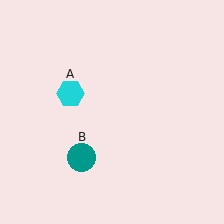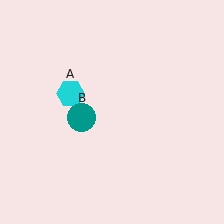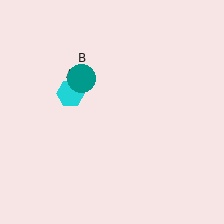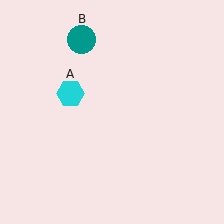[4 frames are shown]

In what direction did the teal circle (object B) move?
The teal circle (object B) moved up.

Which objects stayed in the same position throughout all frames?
Cyan hexagon (object A) remained stationary.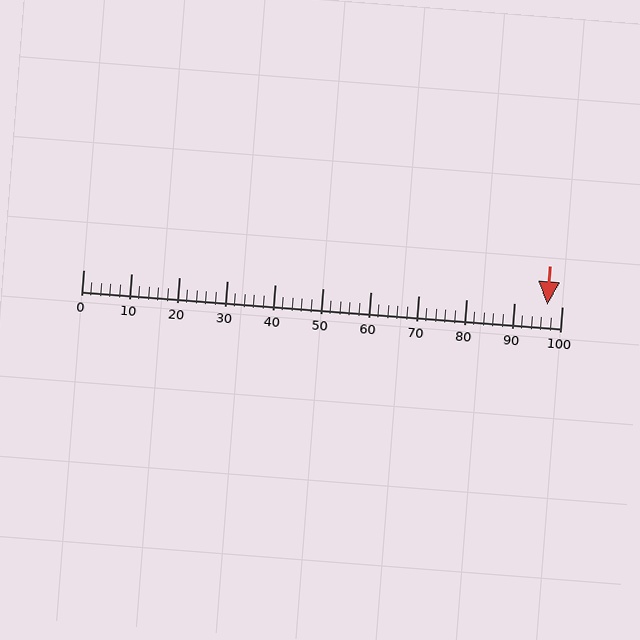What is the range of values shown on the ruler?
The ruler shows values from 0 to 100.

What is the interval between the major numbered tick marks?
The major tick marks are spaced 10 units apart.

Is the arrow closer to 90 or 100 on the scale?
The arrow is closer to 100.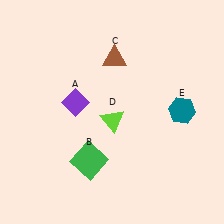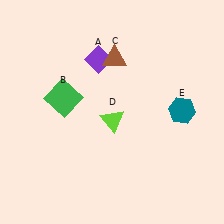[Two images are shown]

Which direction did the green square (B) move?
The green square (B) moved up.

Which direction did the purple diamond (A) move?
The purple diamond (A) moved up.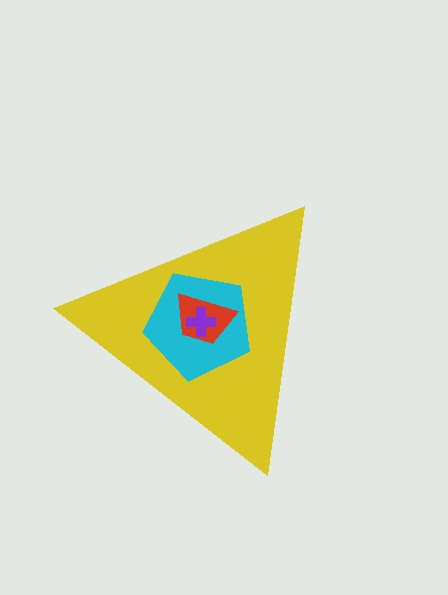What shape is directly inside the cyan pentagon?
The red trapezoid.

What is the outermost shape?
The yellow triangle.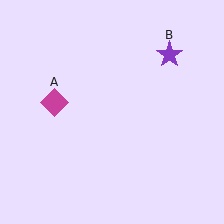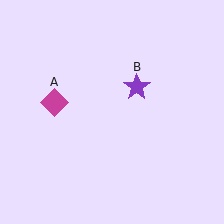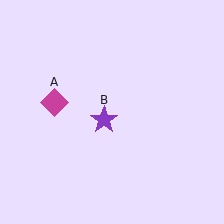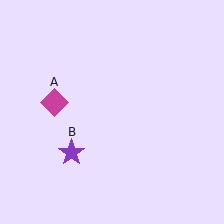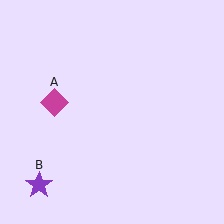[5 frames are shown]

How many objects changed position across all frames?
1 object changed position: purple star (object B).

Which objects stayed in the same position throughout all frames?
Magenta diamond (object A) remained stationary.